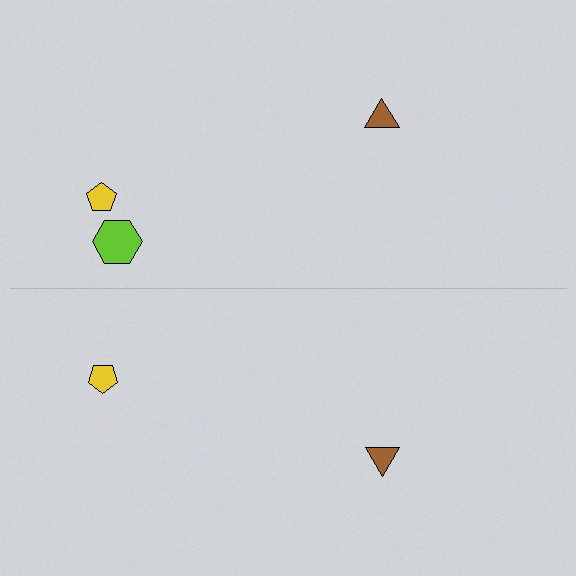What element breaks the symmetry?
A lime hexagon is missing from the bottom side.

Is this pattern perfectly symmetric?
No, the pattern is not perfectly symmetric. A lime hexagon is missing from the bottom side.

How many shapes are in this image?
There are 5 shapes in this image.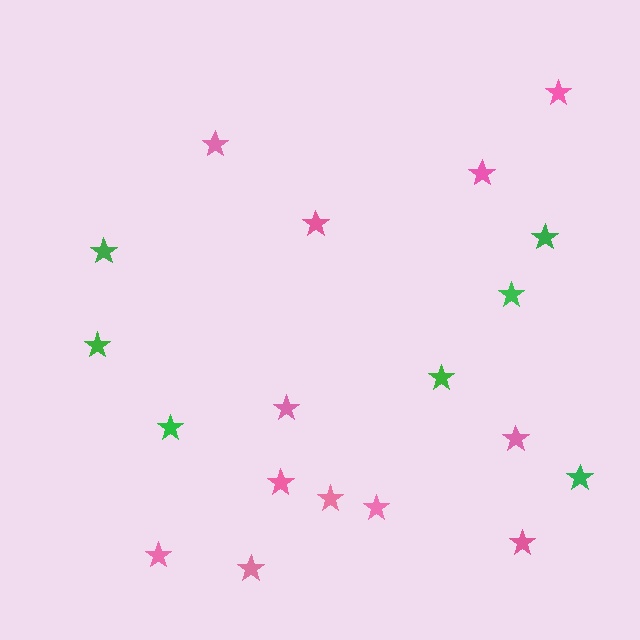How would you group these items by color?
There are 2 groups: one group of pink stars (12) and one group of green stars (7).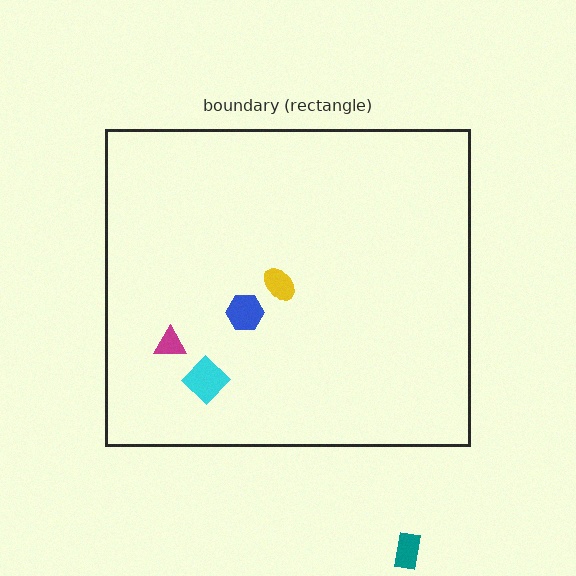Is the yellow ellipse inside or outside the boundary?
Inside.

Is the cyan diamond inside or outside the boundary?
Inside.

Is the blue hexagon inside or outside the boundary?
Inside.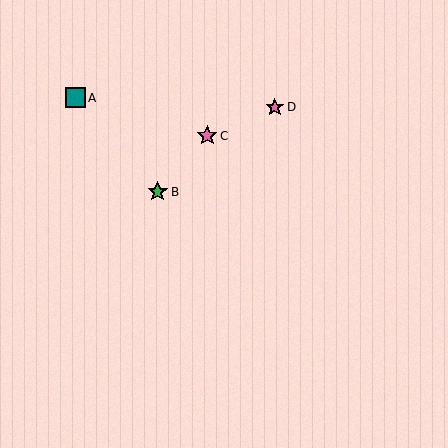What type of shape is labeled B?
Shape B is a green star.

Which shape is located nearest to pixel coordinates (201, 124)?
The pink star (labeled C) at (207, 136) is nearest to that location.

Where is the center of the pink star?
The center of the pink star is at (207, 136).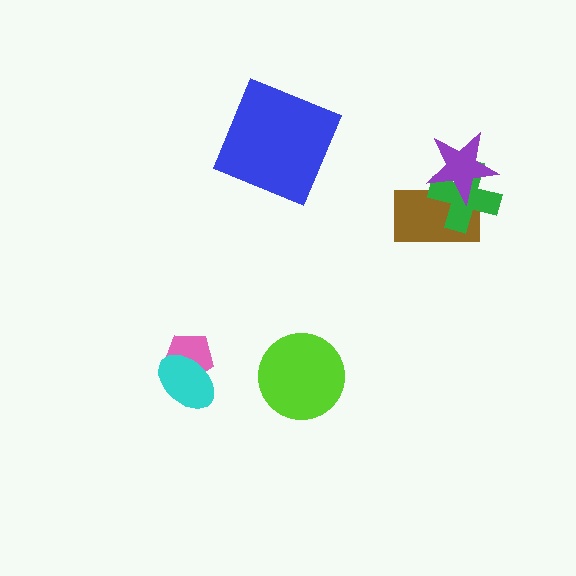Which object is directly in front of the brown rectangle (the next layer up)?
The green cross is directly in front of the brown rectangle.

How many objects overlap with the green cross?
2 objects overlap with the green cross.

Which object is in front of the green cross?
The purple star is in front of the green cross.